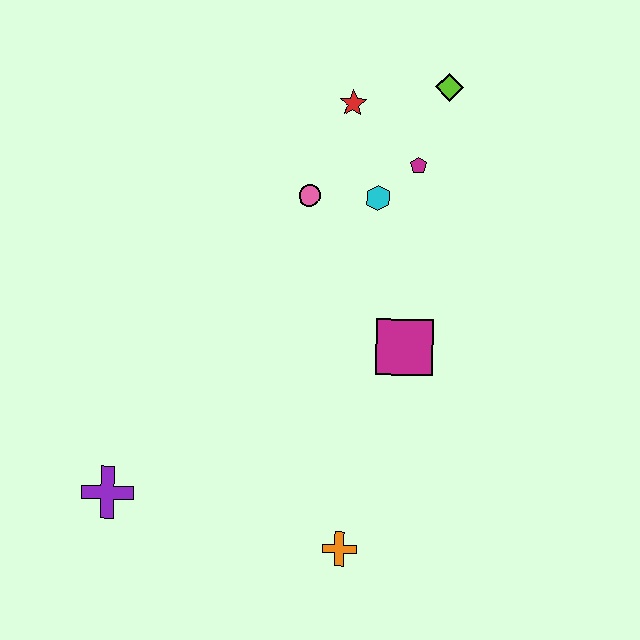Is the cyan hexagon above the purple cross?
Yes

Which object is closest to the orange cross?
The magenta square is closest to the orange cross.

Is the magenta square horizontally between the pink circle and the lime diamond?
Yes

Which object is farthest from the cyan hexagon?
The purple cross is farthest from the cyan hexagon.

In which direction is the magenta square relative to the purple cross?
The magenta square is to the right of the purple cross.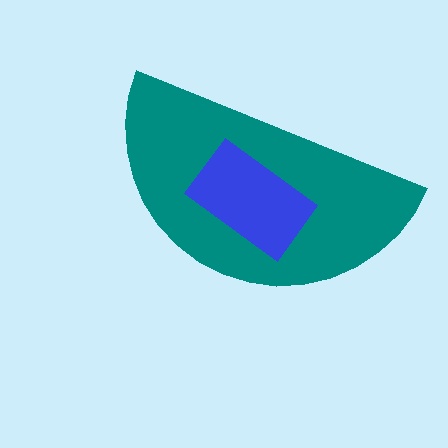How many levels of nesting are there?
2.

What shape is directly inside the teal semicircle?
The blue rectangle.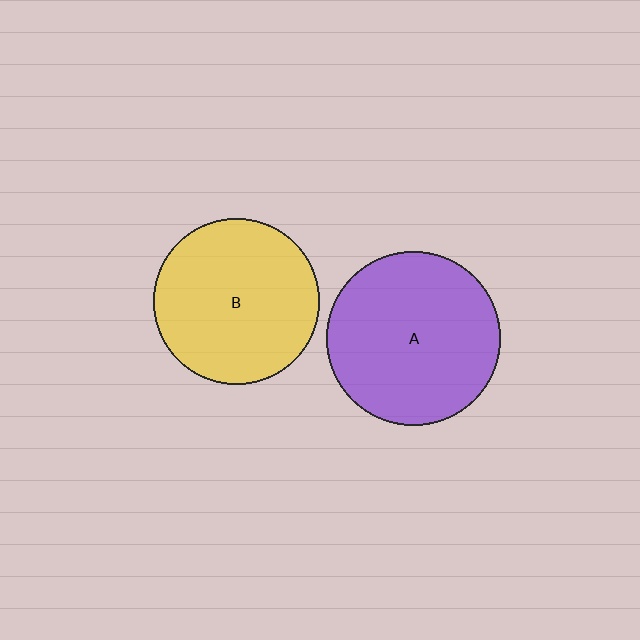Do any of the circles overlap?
No, none of the circles overlap.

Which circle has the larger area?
Circle A (purple).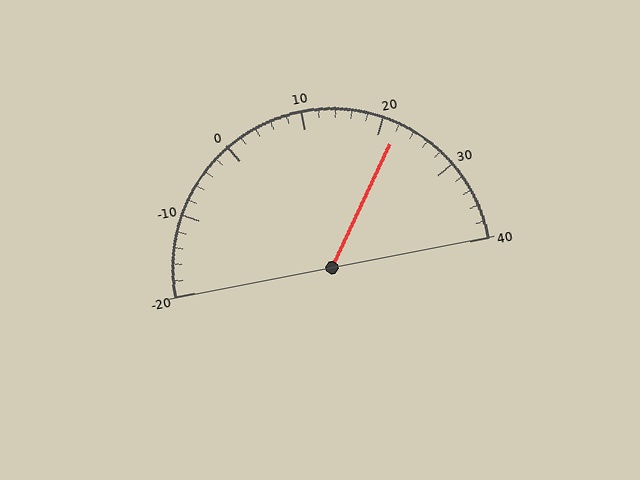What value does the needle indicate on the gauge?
The needle indicates approximately 22.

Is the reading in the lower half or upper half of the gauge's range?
The reading is in the upper half of the range (-20 to 40).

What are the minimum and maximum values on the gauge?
The gauge ranges from -20 to 40.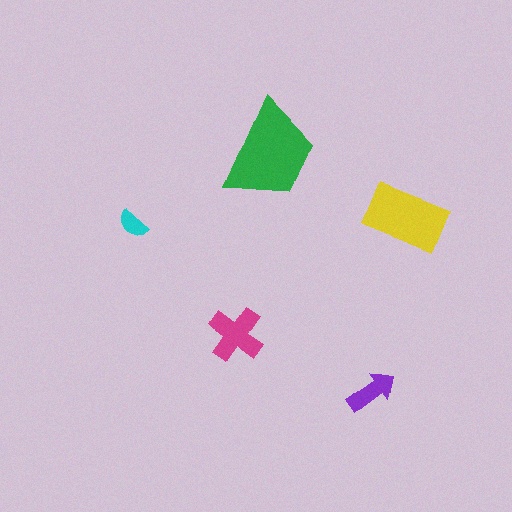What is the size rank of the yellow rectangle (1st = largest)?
2nd.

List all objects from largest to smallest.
The green trapezoid, the yellow rectangle, the magenta cross, the purple arrow, the cyan semicircle.